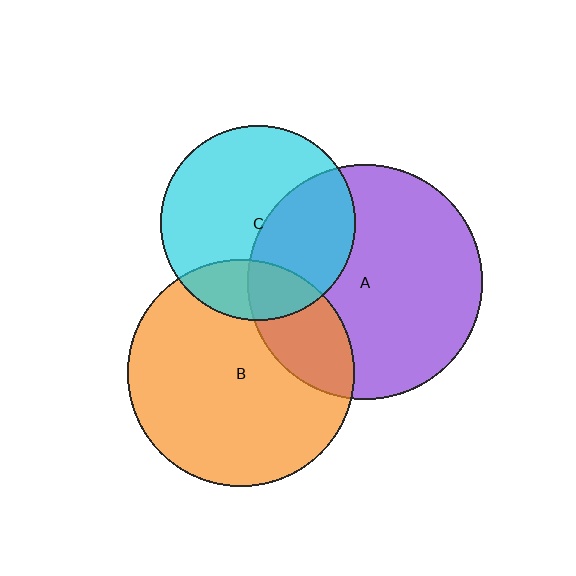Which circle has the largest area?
Circle A (purple).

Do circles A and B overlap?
Yes.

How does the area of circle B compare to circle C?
Approximately 1.3 times.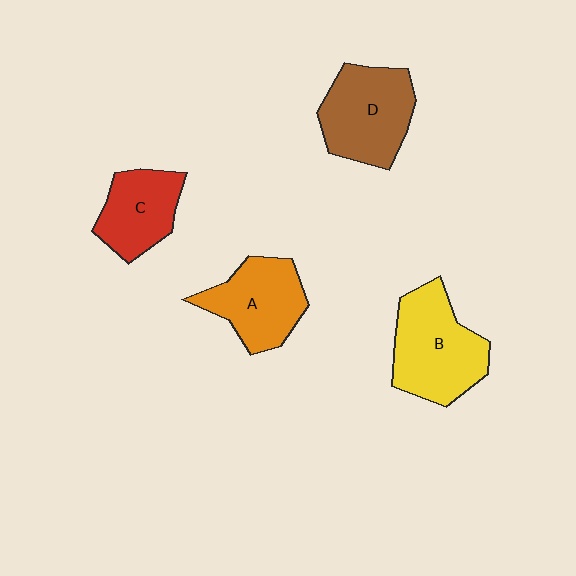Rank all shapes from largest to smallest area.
From largest to smallest: B (yellow), D (brown), A (orange), C (red).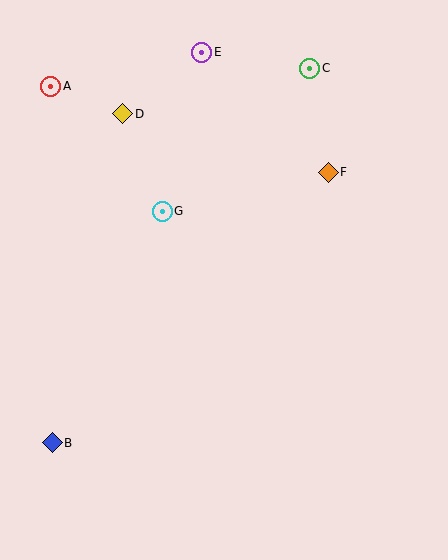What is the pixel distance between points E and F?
The distance between E and F is 174 pixels.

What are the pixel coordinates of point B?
Point B is at (52, 443).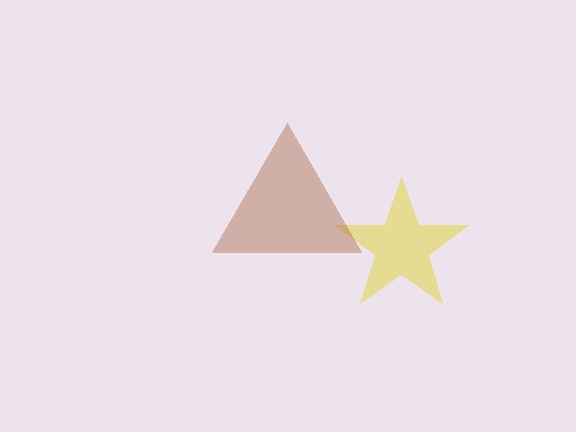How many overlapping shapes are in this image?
There are 2 overlapping shapes in the image.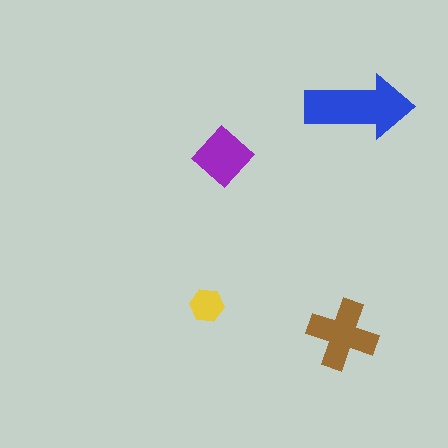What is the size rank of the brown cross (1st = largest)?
2nd.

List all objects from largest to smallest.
The blue arrow, the brown cross, the purple diamond, the yellow hexagon.